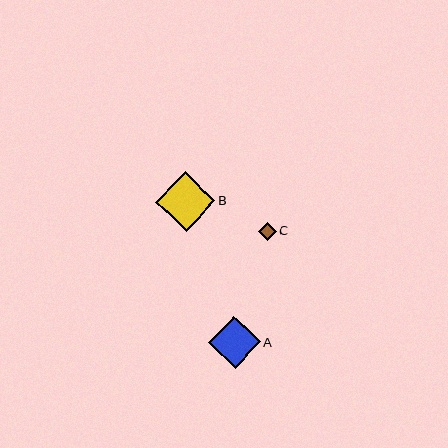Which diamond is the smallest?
Diamond C is the smallest with a size of approximately 18 pixels.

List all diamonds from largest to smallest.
From largest to smallest: B, A, C.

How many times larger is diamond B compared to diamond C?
Diamond B is approximately 3.3 times the size of diamond C.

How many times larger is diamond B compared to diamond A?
Diamond B is approximately 1.1 times the size of diamond A.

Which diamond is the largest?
Diamond B is the largest with a size of approximately 60 pixels.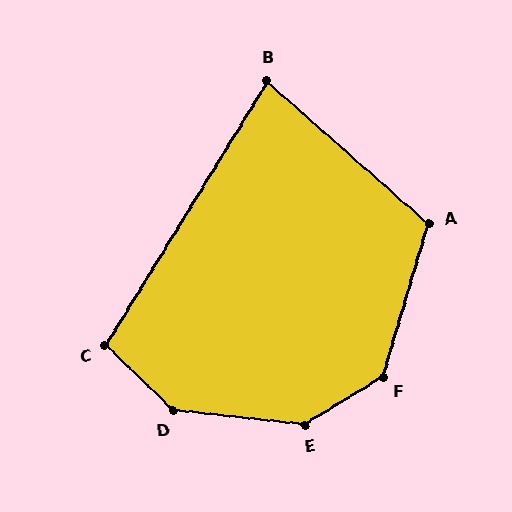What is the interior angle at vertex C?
Approximately 102 degrees (obtuse).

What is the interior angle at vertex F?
Approximately 138 degrees (obtuse).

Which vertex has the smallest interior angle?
B, at approximately 80 degrees.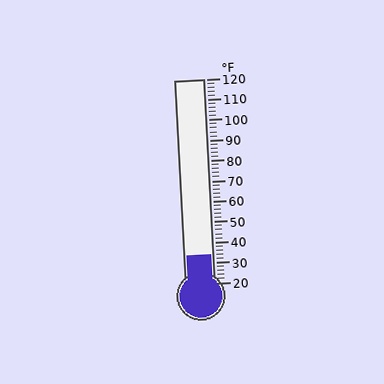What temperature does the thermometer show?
The thermometer shows approximately 34°F.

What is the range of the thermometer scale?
The thermometer scale ranges from 20°F to 120°F.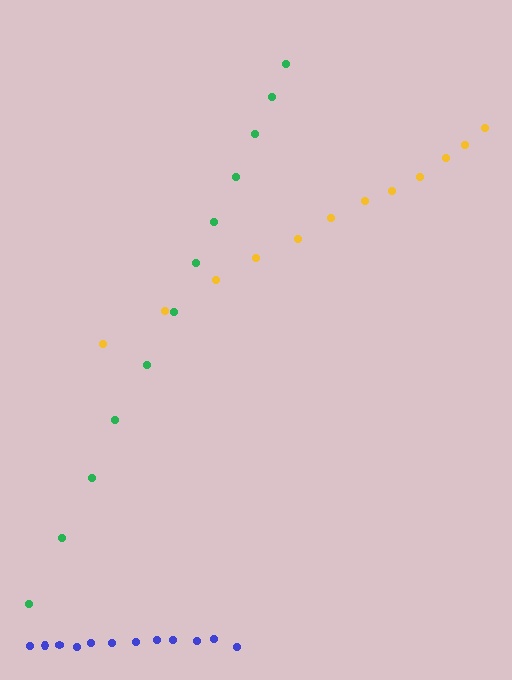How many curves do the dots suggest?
There are 3 distinct paths.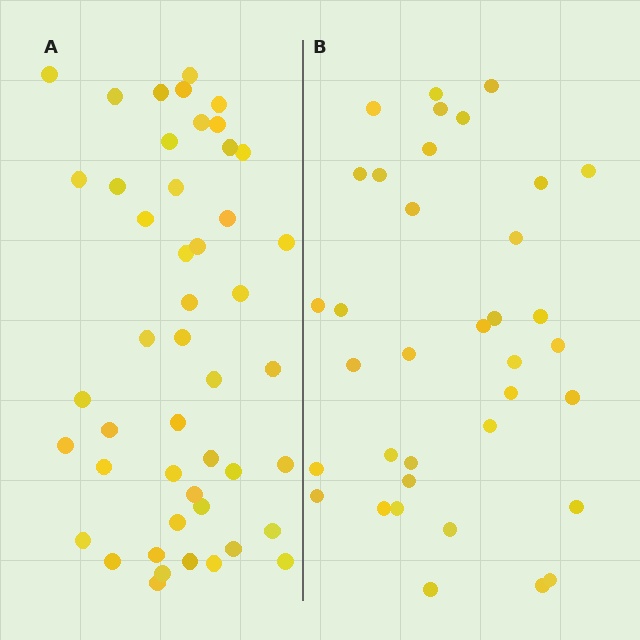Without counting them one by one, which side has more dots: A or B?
Region A (the left region) has more dots.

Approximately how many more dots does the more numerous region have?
Region A has roughly 12 or so more dots than region B.